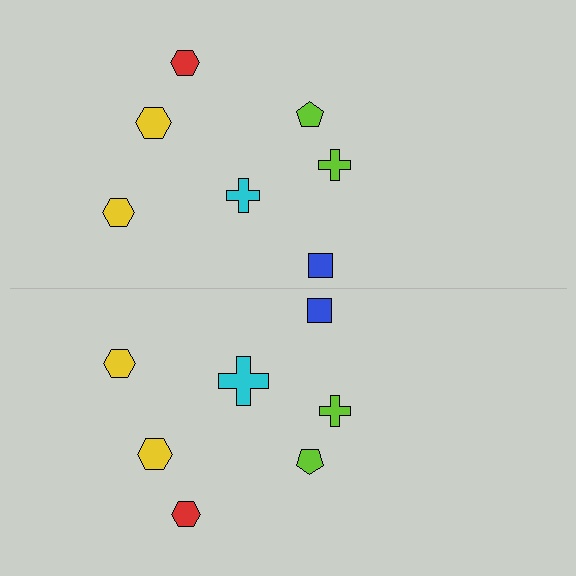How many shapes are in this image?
There are 14 shapes in this image.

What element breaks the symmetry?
The cyan cross on the bottom side has a different size than its mirror counterpart.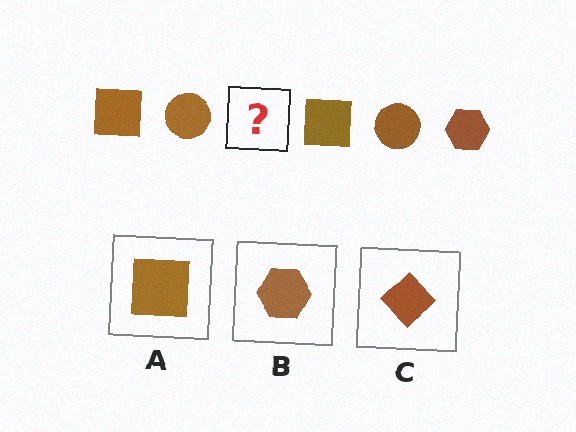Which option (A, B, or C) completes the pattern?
B.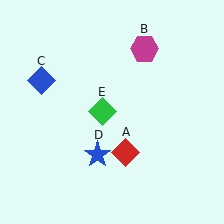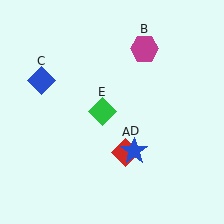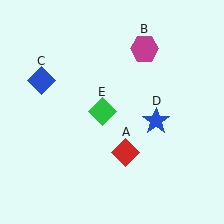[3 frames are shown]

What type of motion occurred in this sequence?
The blue star (object D) rotated counterclockwise around the center of the scene.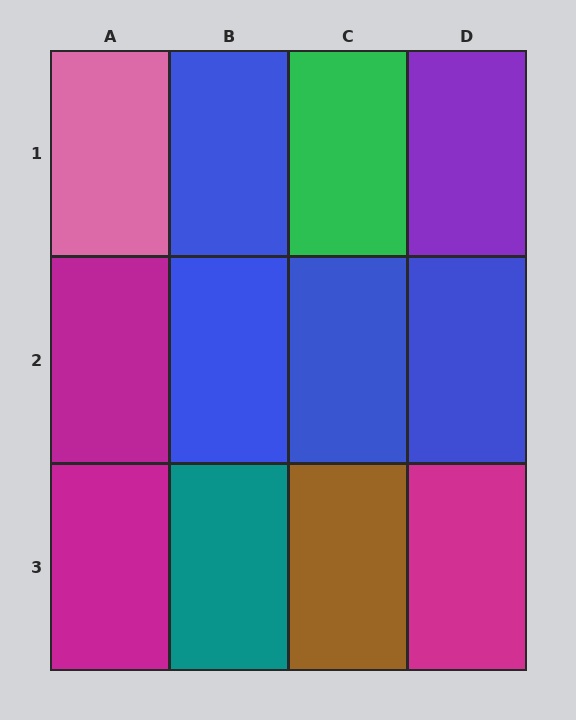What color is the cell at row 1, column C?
Green.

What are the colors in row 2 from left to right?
Magenta, blue, blue, blue.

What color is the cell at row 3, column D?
Magenta.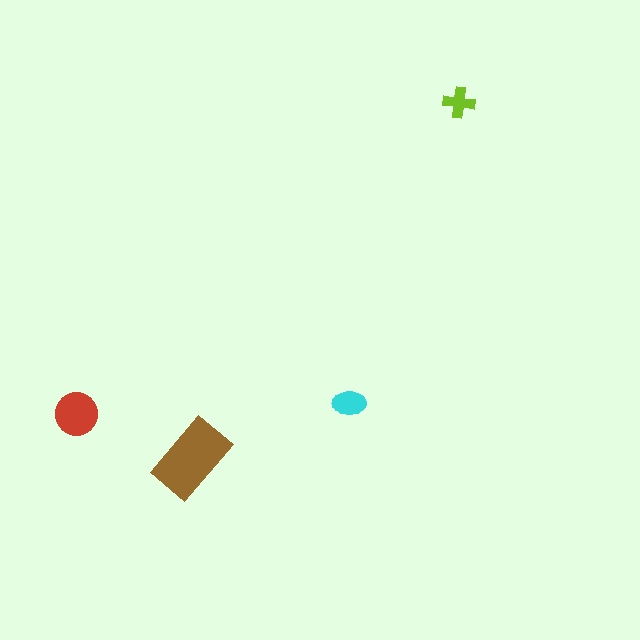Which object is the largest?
The brown rectangle.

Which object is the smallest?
The lime cross.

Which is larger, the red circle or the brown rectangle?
The brown rectangle.